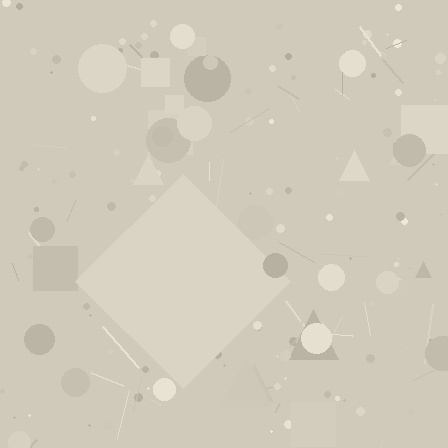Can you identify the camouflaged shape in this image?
The camouflaged shape is a diamond.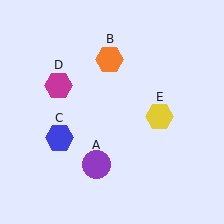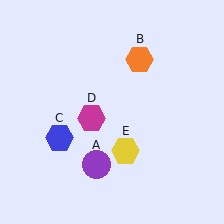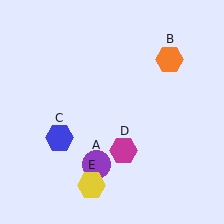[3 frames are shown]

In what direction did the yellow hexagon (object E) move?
The yellow hexagon (object E) moved down and to the left.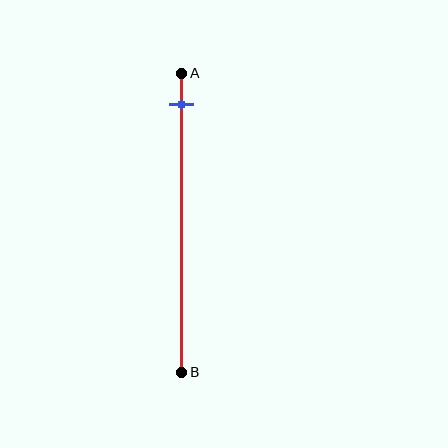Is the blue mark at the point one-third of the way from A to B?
No, the mark is at about 10% from A, not at the 33% one-third point.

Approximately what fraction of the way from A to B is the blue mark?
The blue mark is approximately 10% of the way from A to B.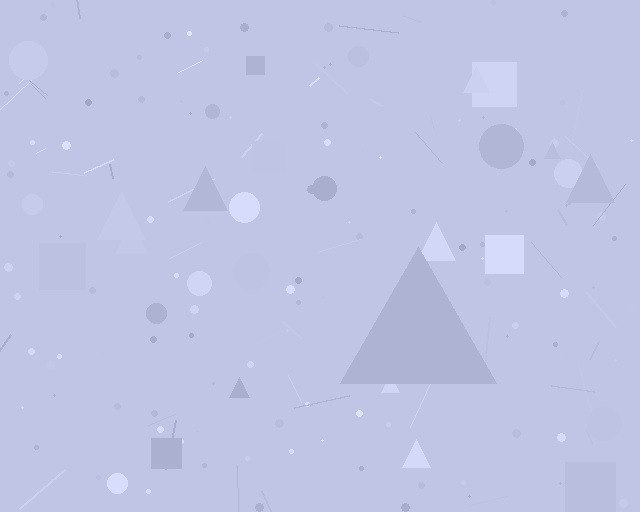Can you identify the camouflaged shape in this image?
The camouflaged shape is a triangle.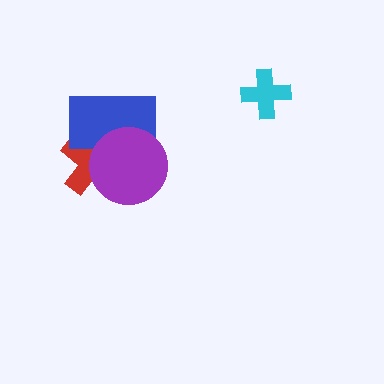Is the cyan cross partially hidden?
No, no other shape covers it.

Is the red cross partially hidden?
Yes, it is partially covered by another shape.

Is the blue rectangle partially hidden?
Yes, it is partially covered by another shape.